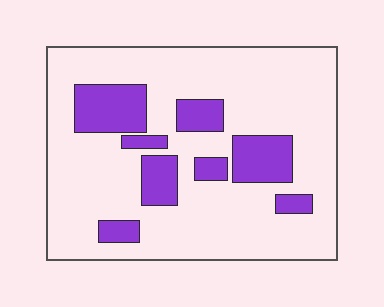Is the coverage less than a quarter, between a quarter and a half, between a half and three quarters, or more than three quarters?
Less than a quarter.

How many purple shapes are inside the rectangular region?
8.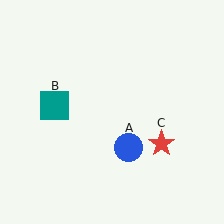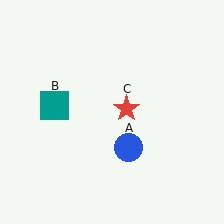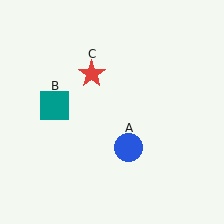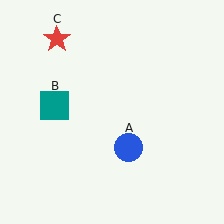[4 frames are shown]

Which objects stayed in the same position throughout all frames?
Blue circle (object A) and teal square (object B) remained stationary.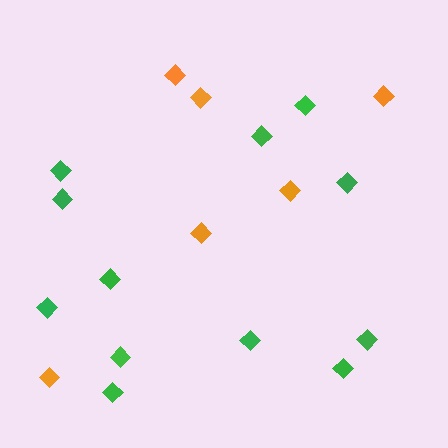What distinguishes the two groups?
There are 2 groups: one group of orange diamonds (6) and one group of green diamonds (12).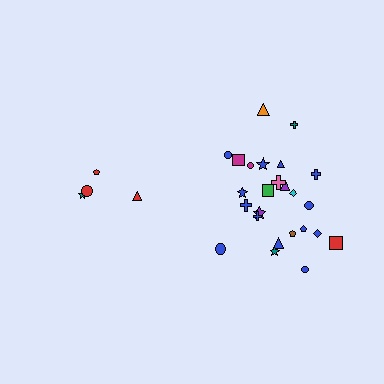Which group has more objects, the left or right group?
The right group.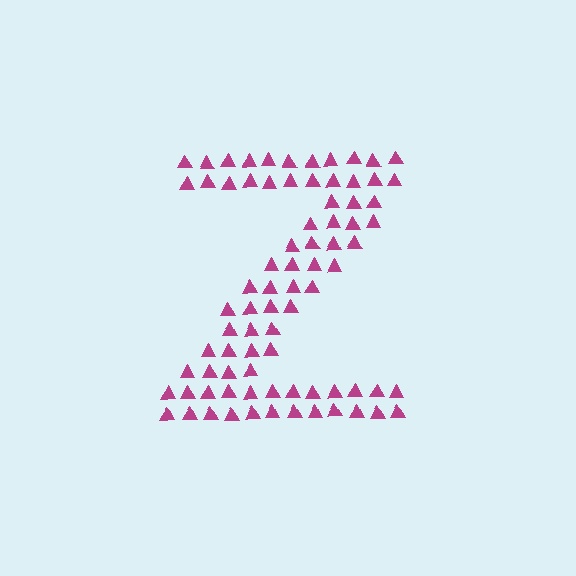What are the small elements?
The small elements are triangles.